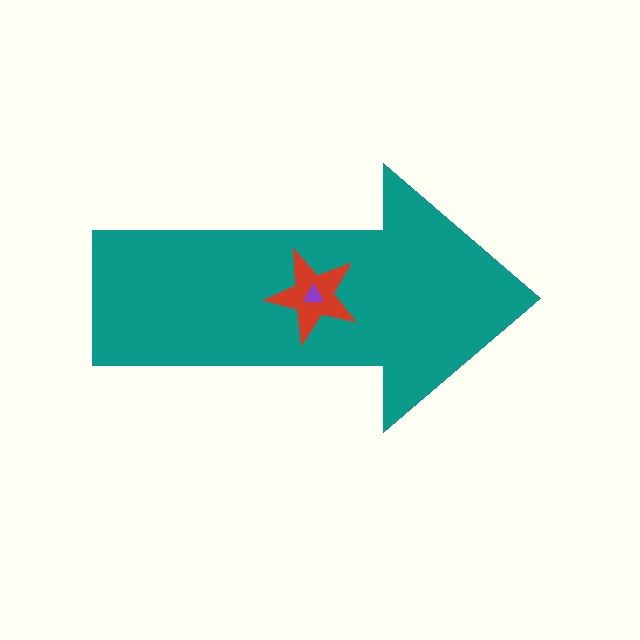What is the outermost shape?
The teal arrow.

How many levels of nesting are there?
3.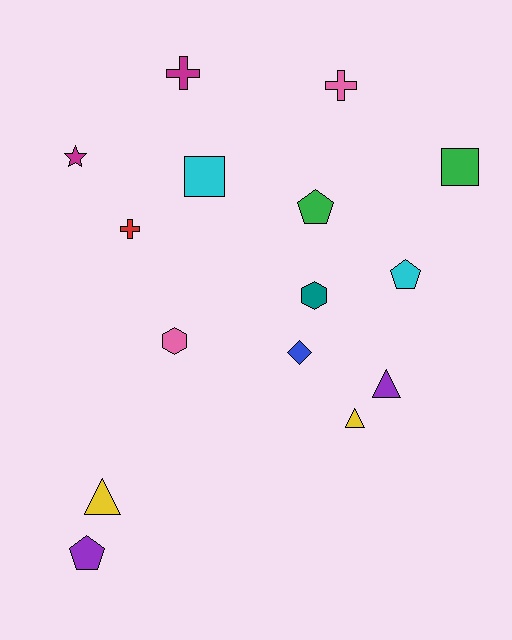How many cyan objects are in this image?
There are 2 cyan objects.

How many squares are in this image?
There are 2 squares.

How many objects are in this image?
There are 15 objects.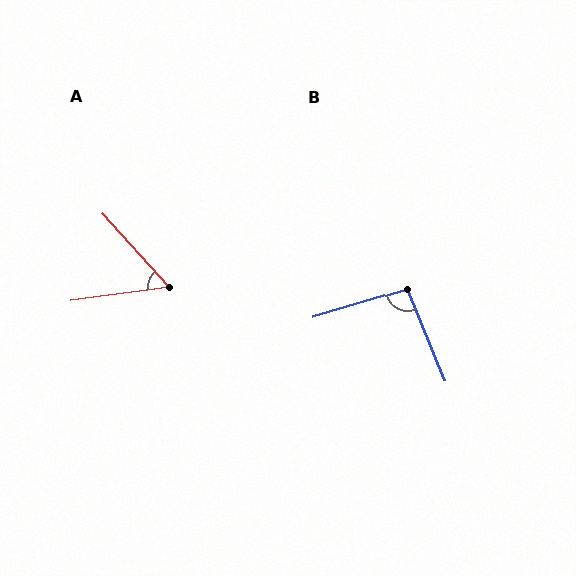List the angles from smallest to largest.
A (56°), B (96°).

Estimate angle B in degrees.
Approximately 96 degrees.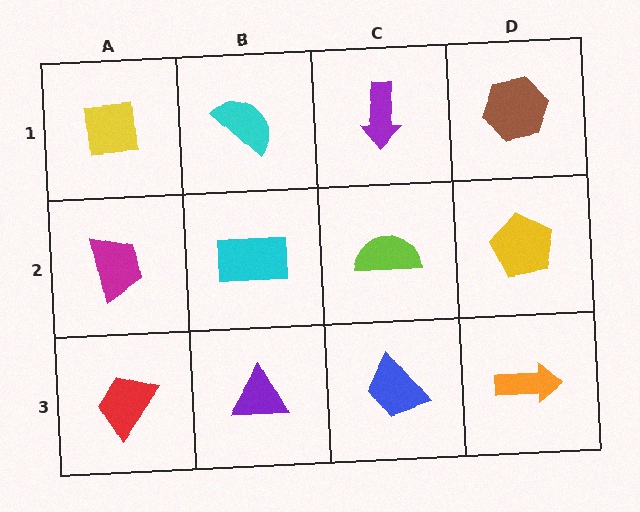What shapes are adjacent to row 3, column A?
A magenta trapezoid (row 2, column A), a purple triangle (row 3, column B).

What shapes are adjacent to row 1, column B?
A cyan rectangle (row 2, column B), a yellow square (row 1, column A), a purple arrow (row 1, column C).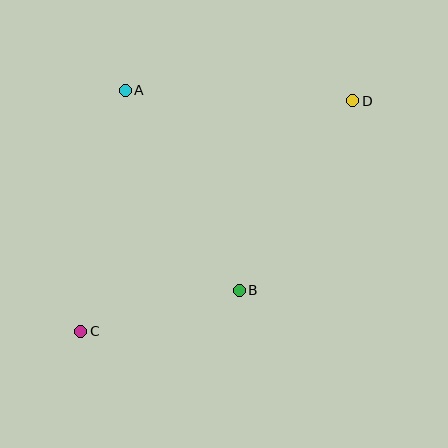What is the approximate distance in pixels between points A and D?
The distance between A and D is approximately 228 pixels.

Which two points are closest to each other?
Points B and C are closest to each other.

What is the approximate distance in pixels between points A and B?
The distance between A and B is approximately 230 pixels.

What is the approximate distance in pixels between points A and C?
The distance between A and C is approximately 245 pixels.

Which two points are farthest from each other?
Points C and D are farthest from each other.